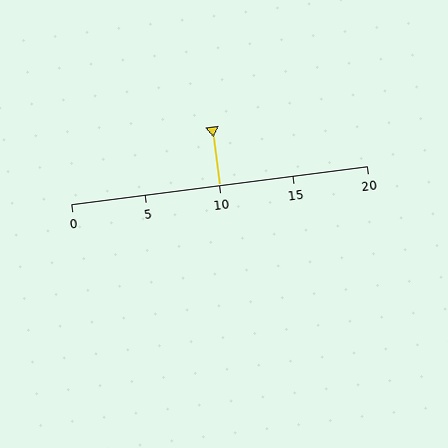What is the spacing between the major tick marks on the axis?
The major ticks are spaced 5 apart.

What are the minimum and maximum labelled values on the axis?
The axis runs from 0 to 20.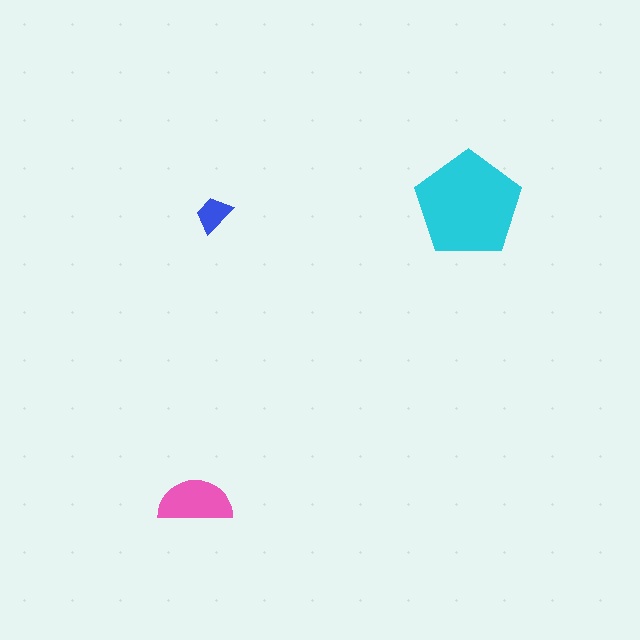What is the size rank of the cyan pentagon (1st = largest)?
1st.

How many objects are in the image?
There are 3 objects in the image.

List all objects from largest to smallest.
The cyan pentagon, the pink semicircle, the blue trapezoid.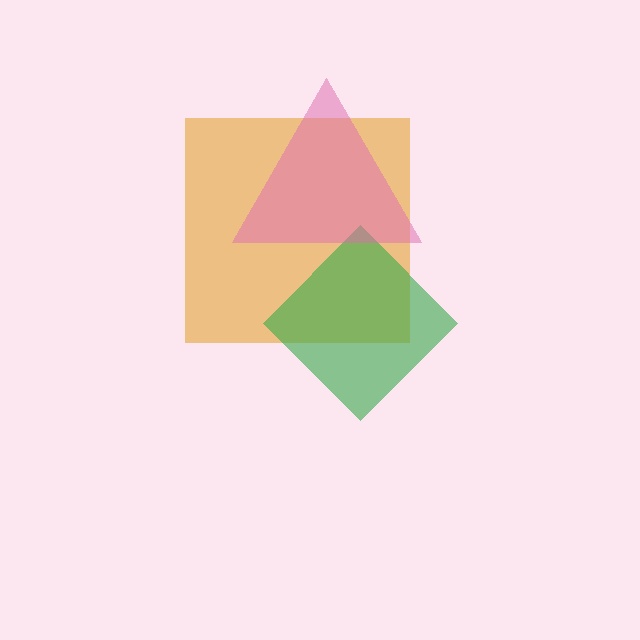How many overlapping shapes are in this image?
There are 3 overlapping shapes in the image.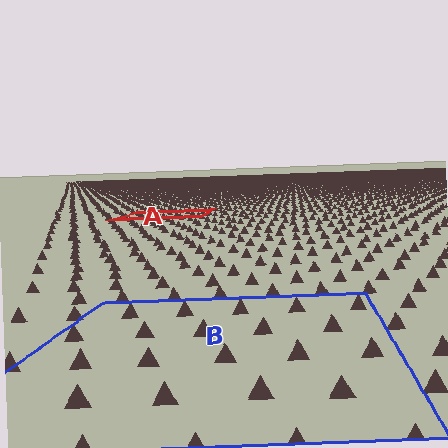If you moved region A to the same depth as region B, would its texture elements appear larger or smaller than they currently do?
They would appear larger. At a closer depth, the same texture elements are projected at a bigger on-screen size.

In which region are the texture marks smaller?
The texture marks are smaller in region A, because it is farther away.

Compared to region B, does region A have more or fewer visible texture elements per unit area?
Region A has more texture elements per unit area — they are packed more densely because it is farther away.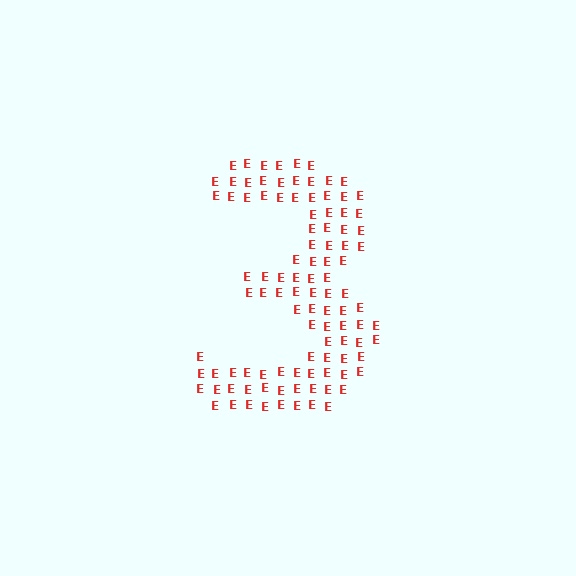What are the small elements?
The small elements are letter E's.